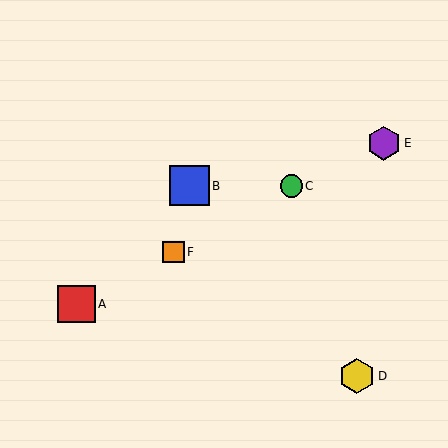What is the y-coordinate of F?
Object F is at y≈252.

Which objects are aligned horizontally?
Objects B, C are aligned horizontally.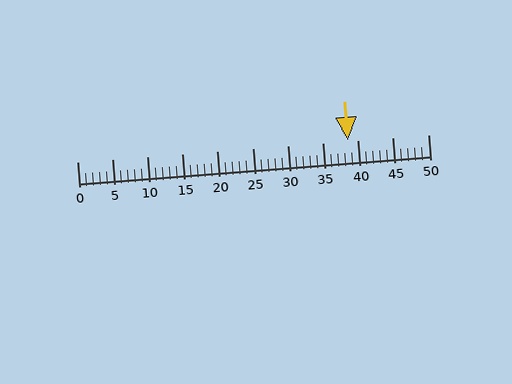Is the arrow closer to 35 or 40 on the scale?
The arrow is closer to 40.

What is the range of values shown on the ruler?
The ruler shows values from 0 to 50.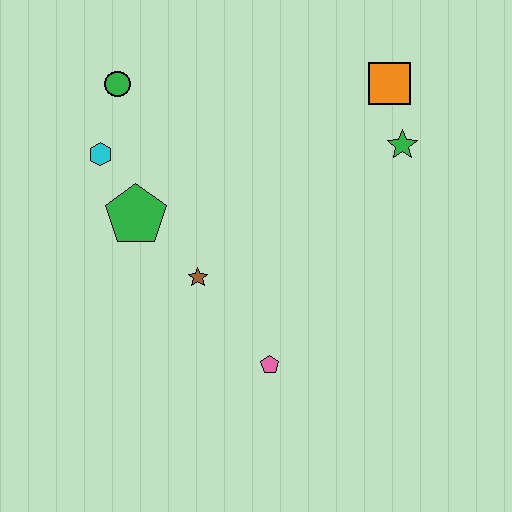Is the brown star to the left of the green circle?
No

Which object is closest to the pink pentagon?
The brown star is closest to the pink pentagon.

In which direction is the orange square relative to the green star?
The orange square is above the green star.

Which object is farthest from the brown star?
The orange square is farthest from the brown star.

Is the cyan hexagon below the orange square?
Yes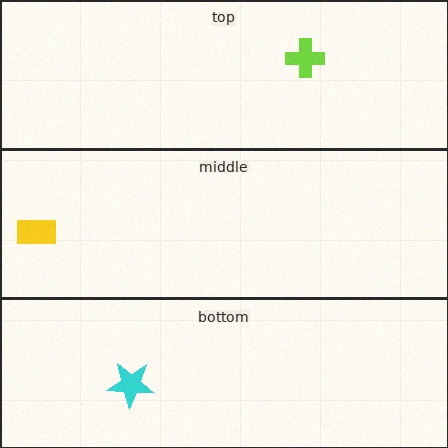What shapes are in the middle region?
The yellow rectangle.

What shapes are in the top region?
The lime cross.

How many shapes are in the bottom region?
1.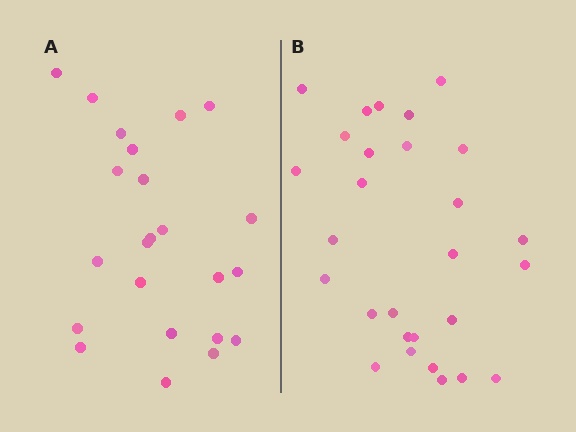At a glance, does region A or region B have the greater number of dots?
Region B (the right region) has more dots.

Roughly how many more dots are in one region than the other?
Region B has about 5 more dots than region A.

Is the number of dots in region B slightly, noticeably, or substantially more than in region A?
Region B has only slightly more — the two regions are fairly close. The ratio is roughly 1.2 to 1.